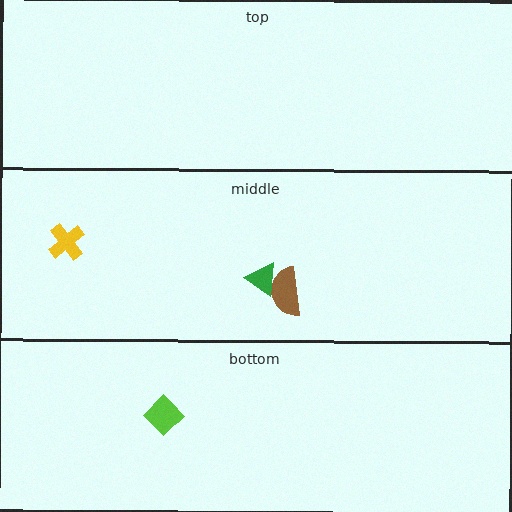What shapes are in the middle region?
The brown semicircle, the green triangle, the yellow cross.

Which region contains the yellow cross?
The middle region.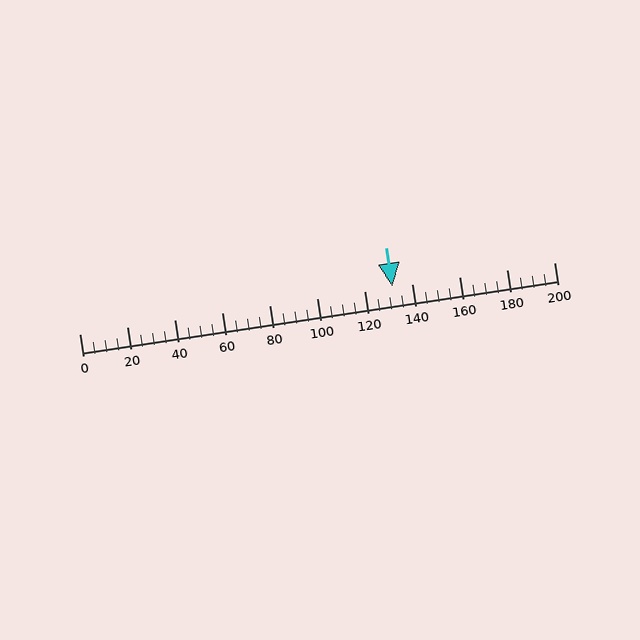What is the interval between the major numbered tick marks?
The major tick marks are spaced 20 units apart.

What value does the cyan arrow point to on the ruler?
The cyan arrow points to approximately 132.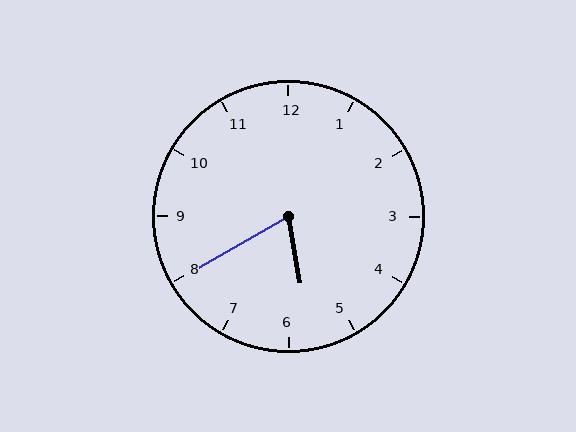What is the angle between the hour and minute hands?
Approximately 70 degrees.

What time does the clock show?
5:40.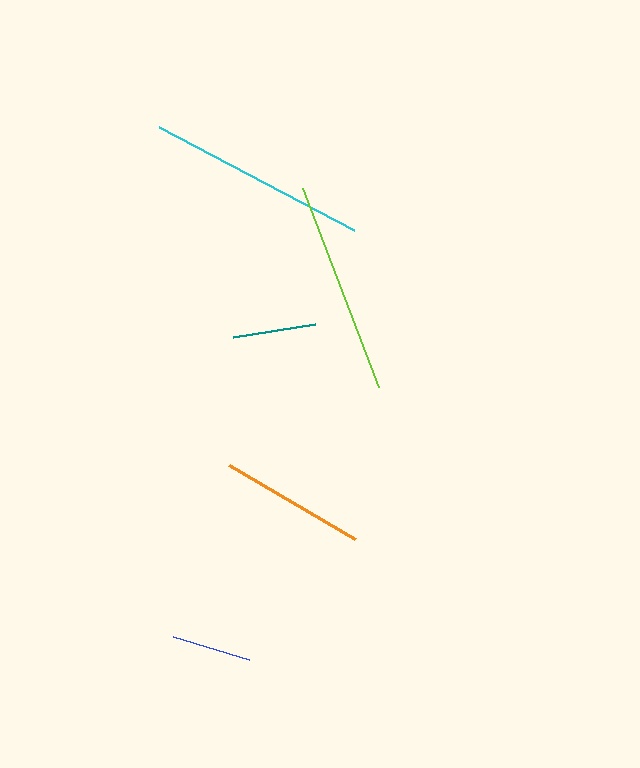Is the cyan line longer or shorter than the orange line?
The cyan line is longer than the orange line.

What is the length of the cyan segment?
The cyan segment is approximately 220 pixels long.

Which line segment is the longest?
The cyan line is the longest at approximately 220 pixels.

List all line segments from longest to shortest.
From longest to shortest: cyan, lime, orange, teal, blue.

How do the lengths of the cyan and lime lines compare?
The cyan and lime lines are approximately the same length.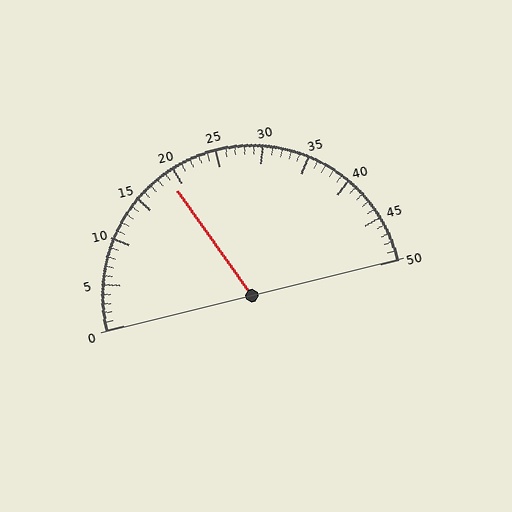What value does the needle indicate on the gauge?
The needle indicates approximately 19.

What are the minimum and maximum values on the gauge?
The gauge ranges from 0 to 50.